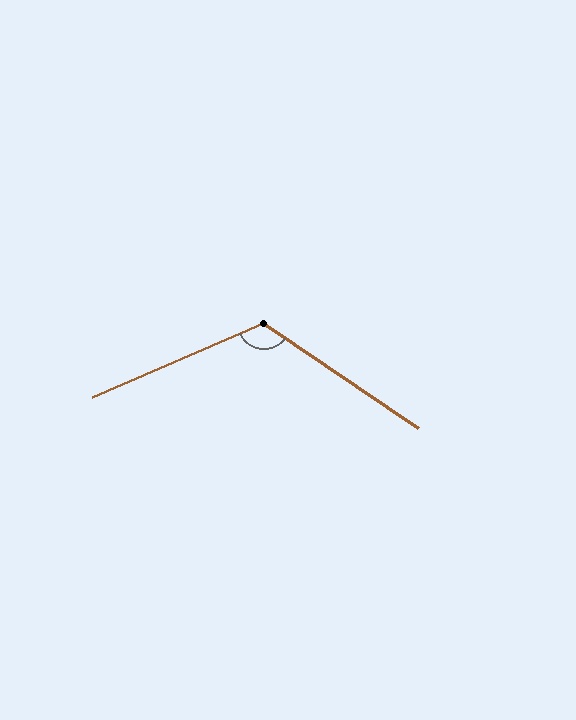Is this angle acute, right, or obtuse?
It is obtuse.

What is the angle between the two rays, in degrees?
Approximately 123 degrees.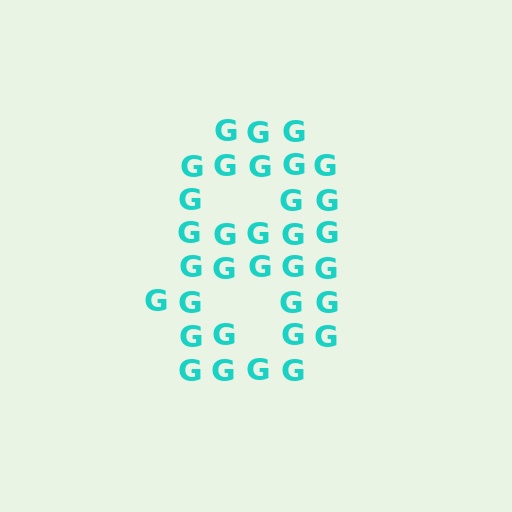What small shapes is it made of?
It is made of small letter G's.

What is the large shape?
The large shape is the digit 8.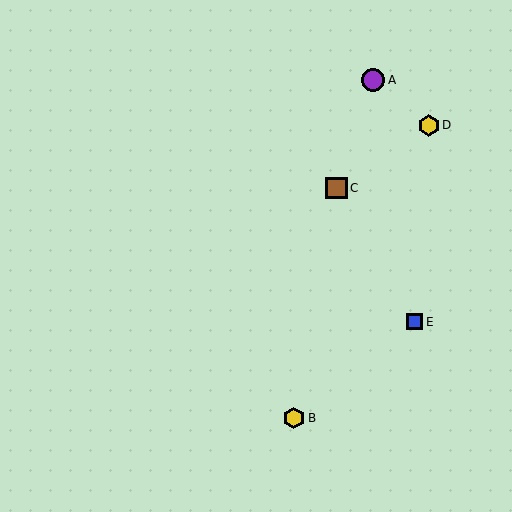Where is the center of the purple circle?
The center of the purple circle is at (373, 80).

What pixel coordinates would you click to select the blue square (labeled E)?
Click at (415, 322) to select the blue square E.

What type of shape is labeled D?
Shape D is a yellow hexagon.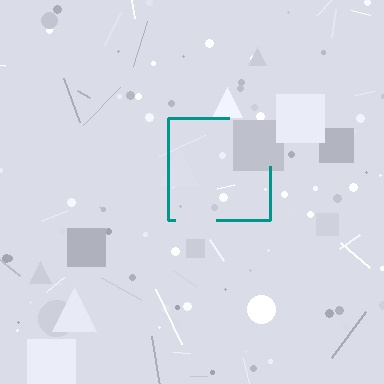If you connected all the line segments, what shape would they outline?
They would outline a square.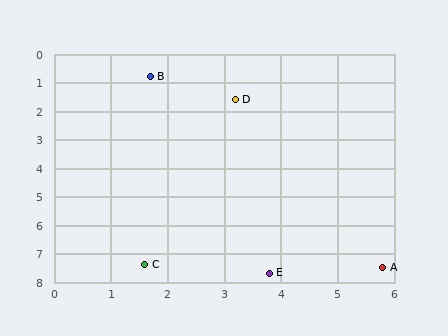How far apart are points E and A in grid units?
Points E and A are about 2.0 grid units apart.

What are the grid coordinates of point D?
Point D is at approximately (3.2, 1.6).